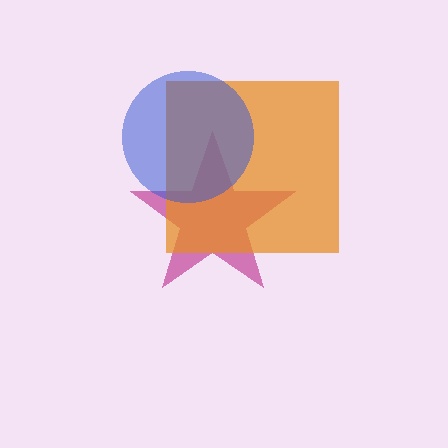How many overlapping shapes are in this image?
There are 3 overlapping shapes in the image.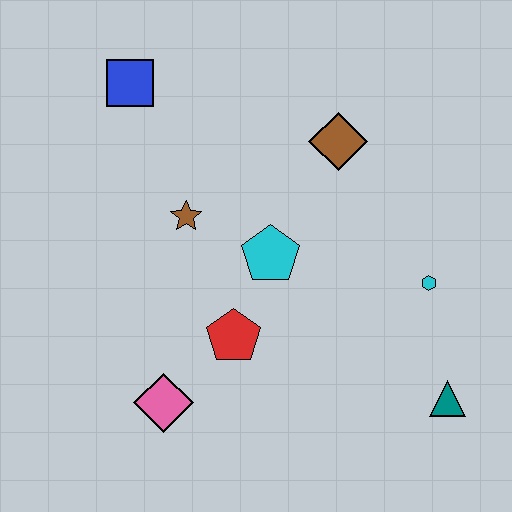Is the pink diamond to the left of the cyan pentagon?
Yes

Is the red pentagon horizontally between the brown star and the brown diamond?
Yes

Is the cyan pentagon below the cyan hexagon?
No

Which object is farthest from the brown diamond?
The pink diamond is farthest from the brown diamond.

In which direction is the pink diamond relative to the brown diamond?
The pink diamond is below the brown diamond.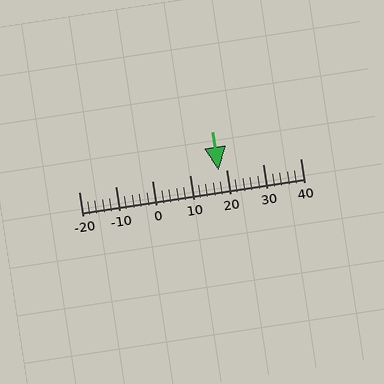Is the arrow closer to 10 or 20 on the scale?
The arrow is closer to 20.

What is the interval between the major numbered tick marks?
The major tick marks are spaced 10 units apart.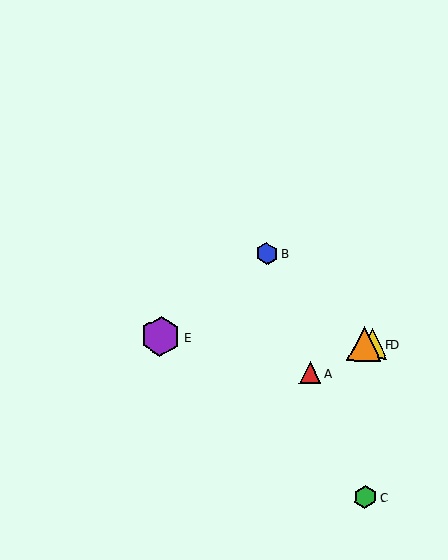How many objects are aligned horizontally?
3 objects (D, E, F) are aligned horizontally.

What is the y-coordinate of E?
Object E is at y≈337.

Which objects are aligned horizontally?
Objects D, E, F are aligned horizontally.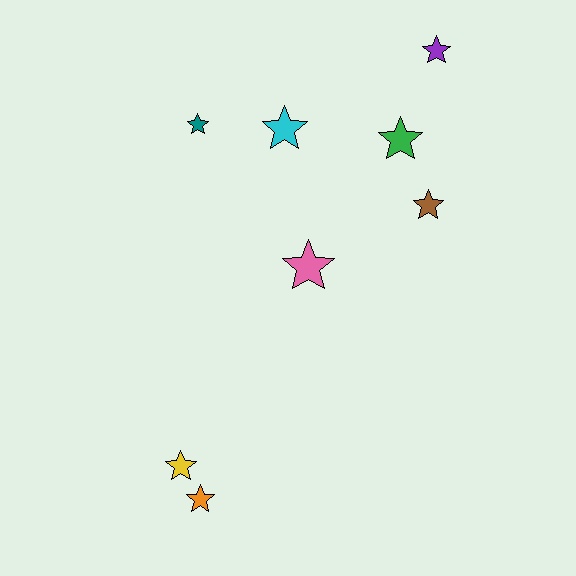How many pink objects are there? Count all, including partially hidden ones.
There is 1 pink object.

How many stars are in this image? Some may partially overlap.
There are 8 stars.